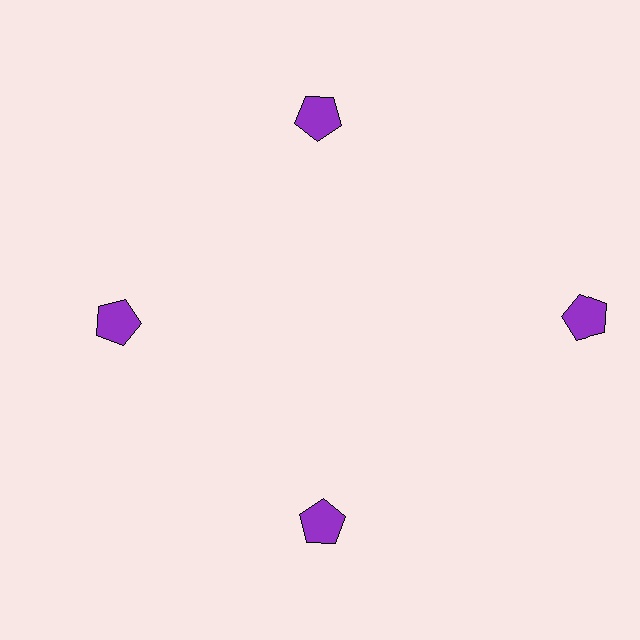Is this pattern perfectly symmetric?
No. The 4 purple pentagons are arranged in a ring, but one element near the 3 o'clock position is pushed outward from the center, breaking the 4-fold rotational symmetry.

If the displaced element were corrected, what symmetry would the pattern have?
It would have 4-fold rotational symmetry — the pattern would map onto itself every 90 degrees.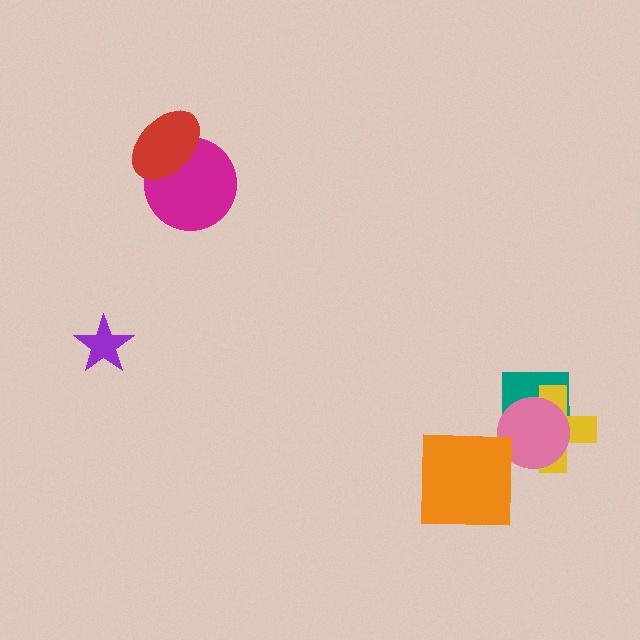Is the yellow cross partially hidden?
Yes, it is partially covered by another shape.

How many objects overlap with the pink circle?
2 objects overlap with the pink circle.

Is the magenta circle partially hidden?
Yes, it is partially covered by another shape.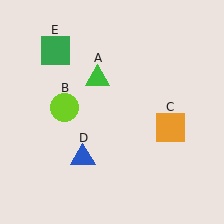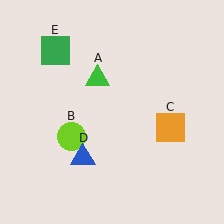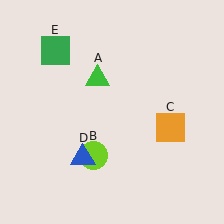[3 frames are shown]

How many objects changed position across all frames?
1 object changed position: lime circle (object B).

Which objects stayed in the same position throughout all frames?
Green triangle (object A) and orange square (object C) and blue triangle (object D) and green square (object E) remained stationary.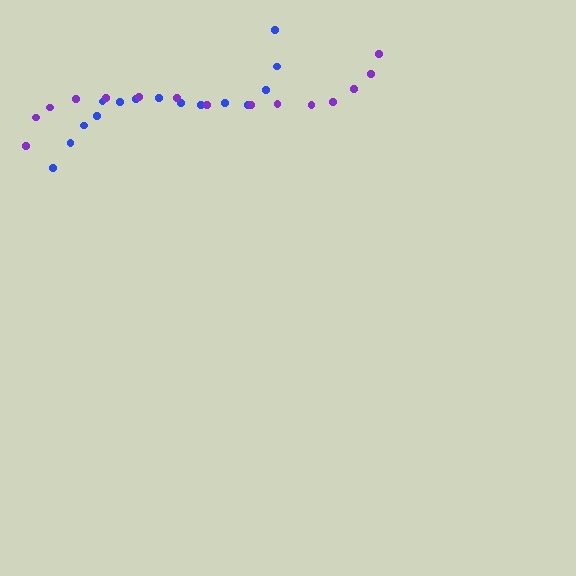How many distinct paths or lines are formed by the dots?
There are 2 distinct paths.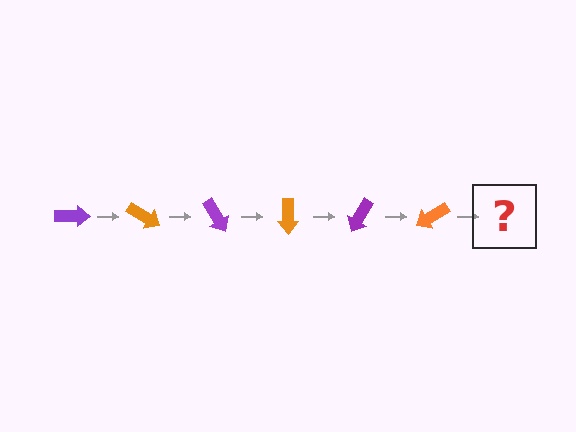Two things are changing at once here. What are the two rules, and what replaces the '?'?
The two rules are that it rotates 30 degrees each step and the color cycles through purple and orange. The '?' should be a purple arrow, rotated 180 degrees from the start.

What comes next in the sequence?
The next element should be a purple arrow, rotated 180 degrees from the start.